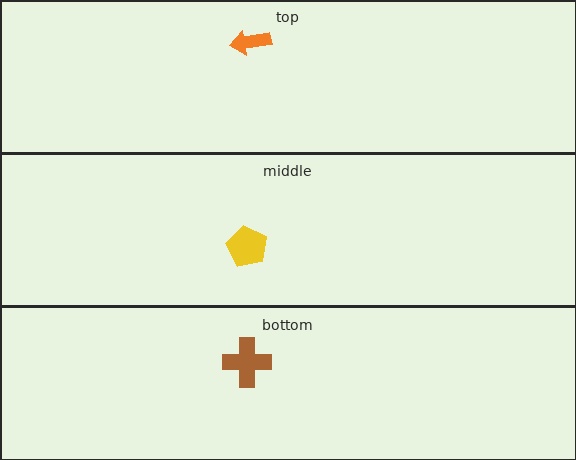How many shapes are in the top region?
1.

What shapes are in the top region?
The orange arrow.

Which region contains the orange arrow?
The top region.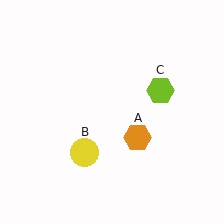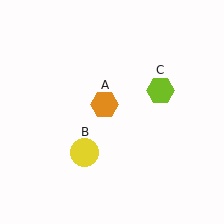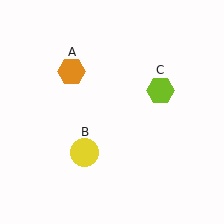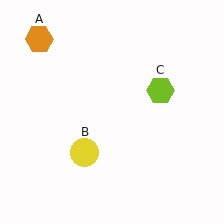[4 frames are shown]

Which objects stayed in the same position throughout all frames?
Yellow circle (object B) and lime hexagon (object C) remained stationary.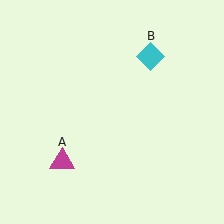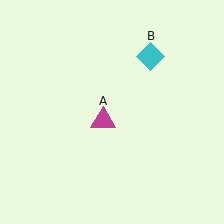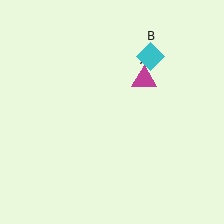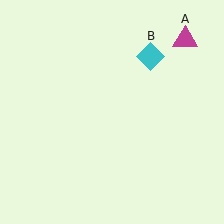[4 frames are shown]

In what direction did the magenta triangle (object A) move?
The magenta triangle (object A) moved up and to the right.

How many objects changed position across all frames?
1 object changed position: magenta triangle (object A).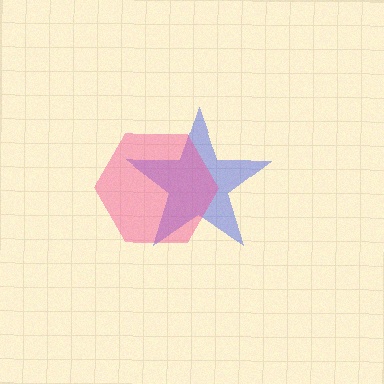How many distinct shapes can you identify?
There are 2 distinct shapes: a blue star, a pink hexagon.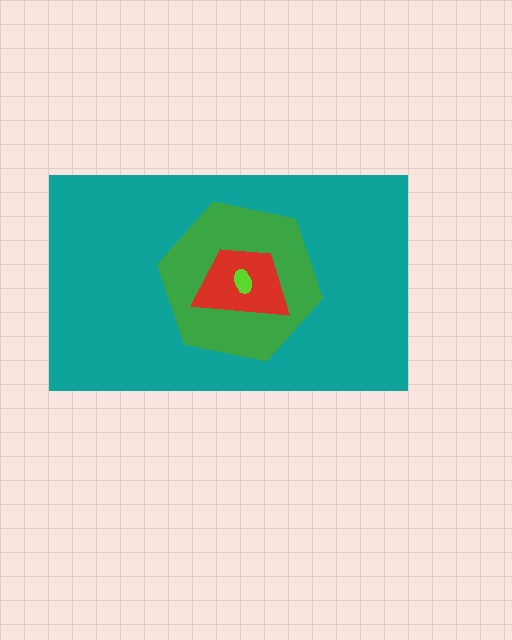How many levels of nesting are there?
4.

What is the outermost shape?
The teal rectangle.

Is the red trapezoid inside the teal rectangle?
Yes.